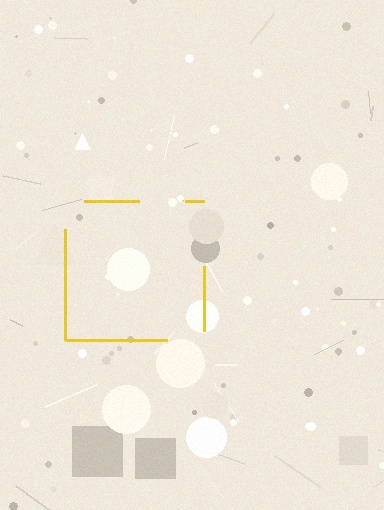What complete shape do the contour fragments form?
The contour fragments form a square.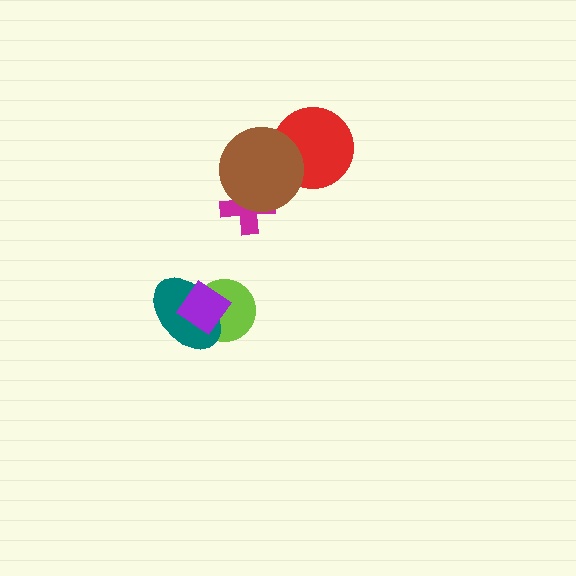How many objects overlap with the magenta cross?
1 object overlaps with the magenta cross.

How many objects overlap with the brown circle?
2 objects overlap with the brown circle.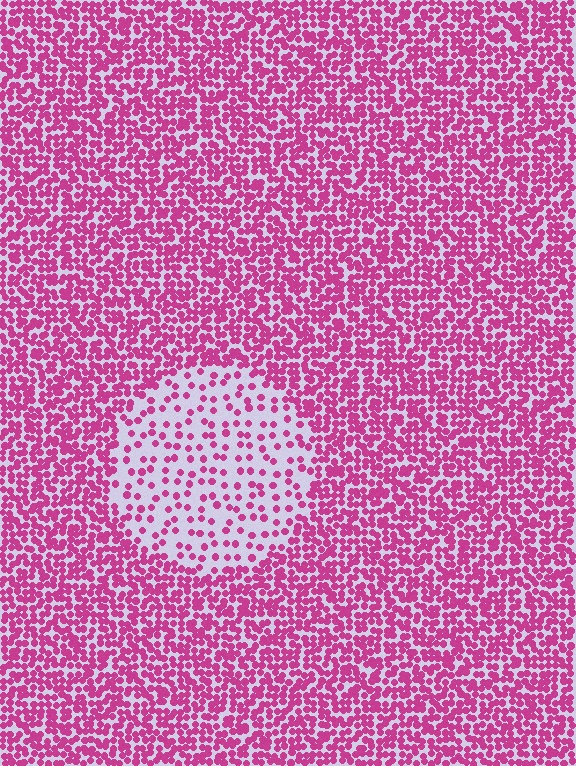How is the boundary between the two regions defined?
The boundary is defined by a change in element density (approximately 2.8x ratio). All elements are the same color, size, and shape.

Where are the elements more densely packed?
The elements are more densely packed outside the circle boundary.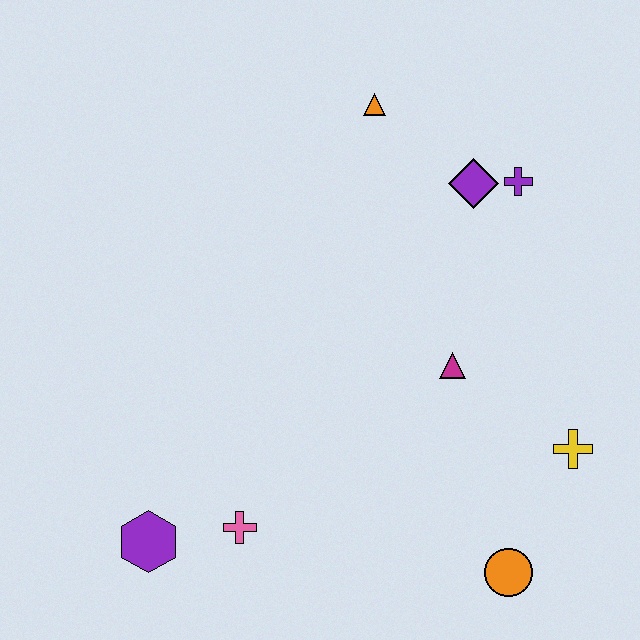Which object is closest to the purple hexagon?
The pink cross is closest to the purple hexagon.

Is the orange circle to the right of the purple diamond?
Yes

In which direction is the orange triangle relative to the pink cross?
The orange triangle is above the pink cross.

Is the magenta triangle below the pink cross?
No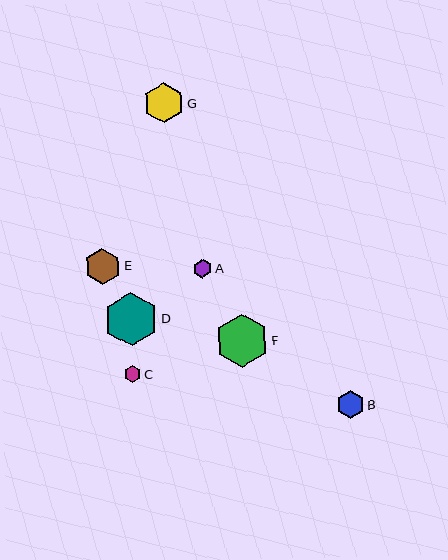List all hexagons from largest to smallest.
From largest to smallest: F, D, G, E, B, A, C.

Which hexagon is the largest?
Hexagon F is the largest with a size of approximately 54 pixels.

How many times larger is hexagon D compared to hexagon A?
Hexagon D is approximately 2.8 times the size of hexagon A.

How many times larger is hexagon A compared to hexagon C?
Hexagon A is approximately 1.1 times the size of hexagon C.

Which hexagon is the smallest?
Hexagon C is the smallest with a size of approximately 17 pixels.